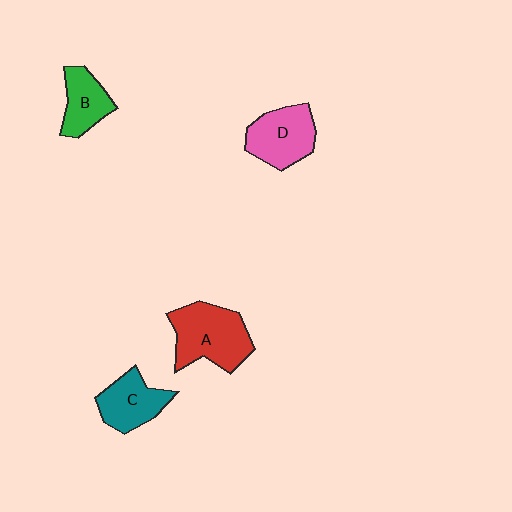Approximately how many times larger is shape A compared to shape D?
Approximately 1.2 times.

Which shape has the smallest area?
Shape B (green).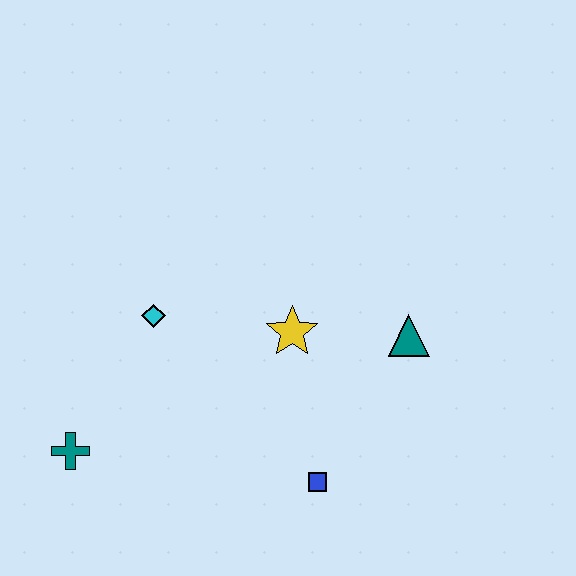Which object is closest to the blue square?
The yellow star is closest to the blue square.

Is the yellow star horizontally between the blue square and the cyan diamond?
Yes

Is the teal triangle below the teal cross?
No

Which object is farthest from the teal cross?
The teal triangle is farthest from the teal cross.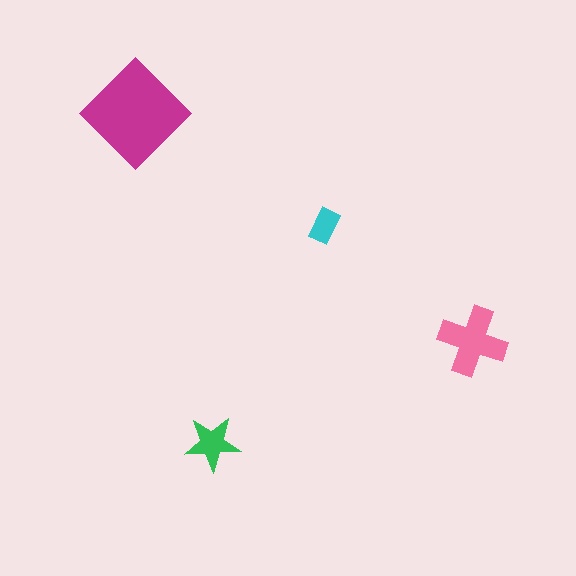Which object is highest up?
The magenta diamond is topmost.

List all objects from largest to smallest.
The magenta diamond, the pink cross, the green star, the cyan rectangle.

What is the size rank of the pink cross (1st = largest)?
2nd.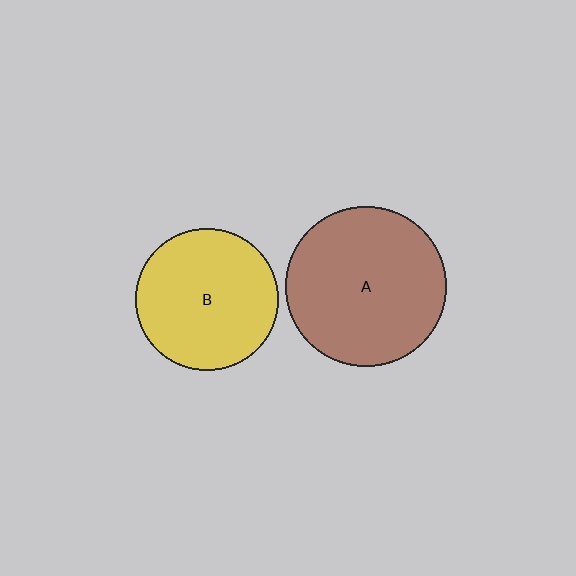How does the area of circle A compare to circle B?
Approximately 1.3 times.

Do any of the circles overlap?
No, none of the circles overlap.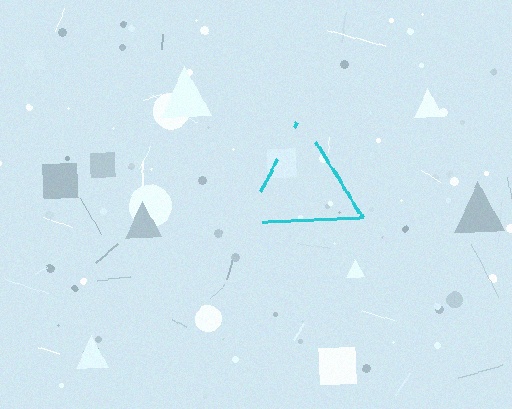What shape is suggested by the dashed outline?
The dashed outline suggests a triangle.